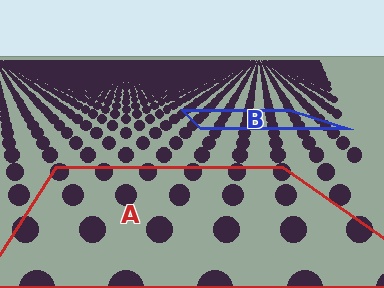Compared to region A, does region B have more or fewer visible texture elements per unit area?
Region B has more texture elements per unit area — they are packed more densely because it is farther away.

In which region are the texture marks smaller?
The texture marks are smaller in region B, because it is farther away.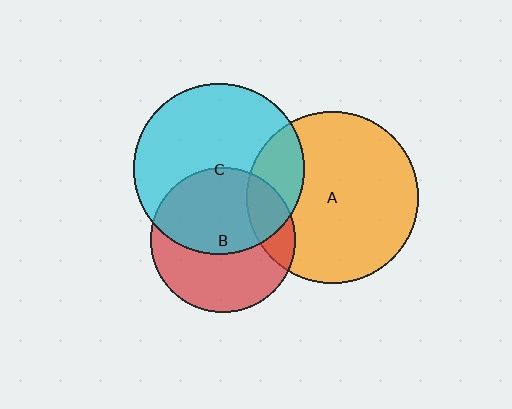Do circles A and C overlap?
Yes.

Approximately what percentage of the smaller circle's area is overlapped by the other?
Approximately 20%.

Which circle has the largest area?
Circle A (orange).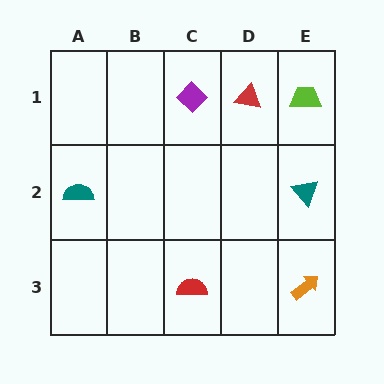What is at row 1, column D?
A red triangle.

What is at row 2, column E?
A teal triangle.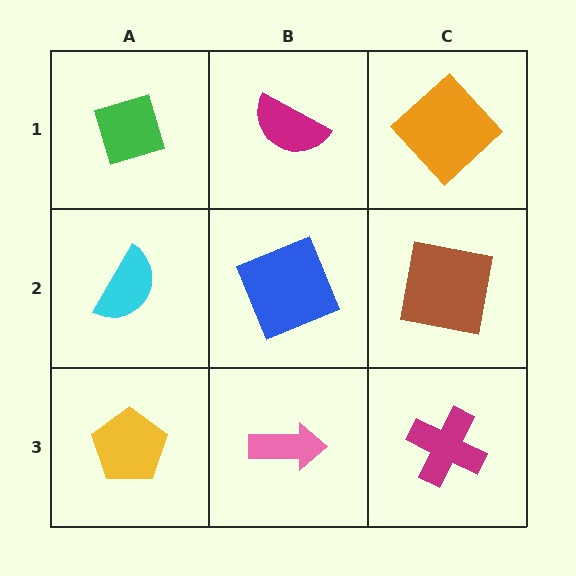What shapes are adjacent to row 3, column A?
A cyan semicircle (row 2, column A), a pink arrow (row 3, column B).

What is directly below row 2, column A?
A yellow pentagon.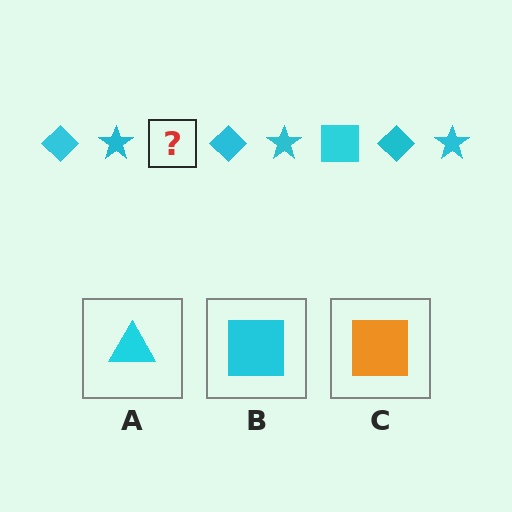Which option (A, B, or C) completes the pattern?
B.